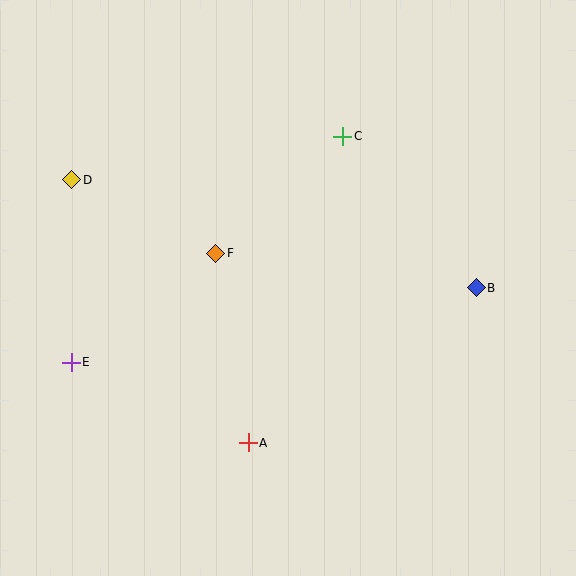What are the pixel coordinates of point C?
Point C is at (343, 136).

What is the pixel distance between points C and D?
The distance between C and D is 274 pixels.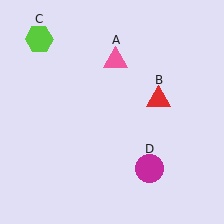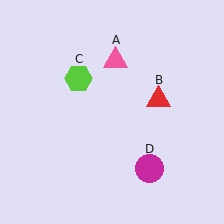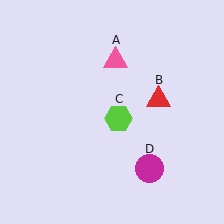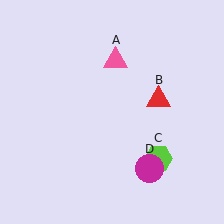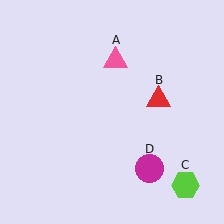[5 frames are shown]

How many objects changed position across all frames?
1 object changed position: lime hexagon (object C).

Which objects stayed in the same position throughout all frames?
Pink triangle (object A) and red triangle (object B) and magenta circle (object D) remained stationary.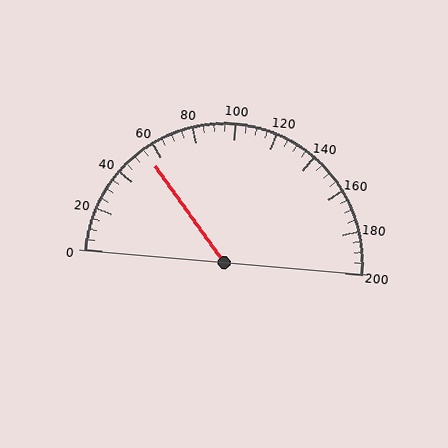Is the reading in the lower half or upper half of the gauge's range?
The reading is in the lower half of the range (0 to 200).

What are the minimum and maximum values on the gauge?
The gauge ranges from 0 to 200.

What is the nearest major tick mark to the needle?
The nearest major tick mark is 60.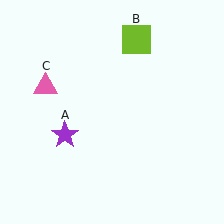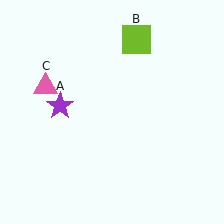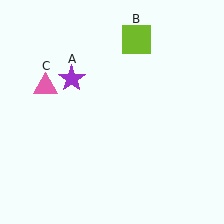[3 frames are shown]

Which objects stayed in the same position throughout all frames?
Lime square (object B) and pink triangle (object C) remained stationary.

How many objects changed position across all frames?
1 object changed position: purple star (object A).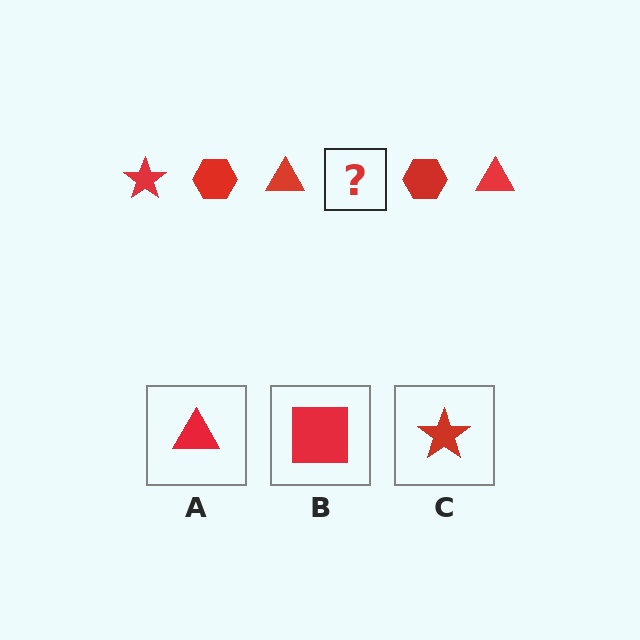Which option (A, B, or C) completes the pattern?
C.